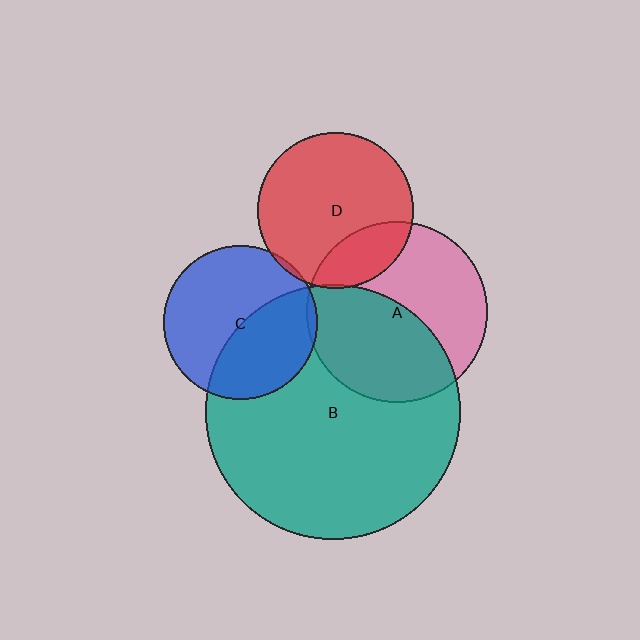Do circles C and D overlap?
Yes.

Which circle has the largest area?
Circle B (teal).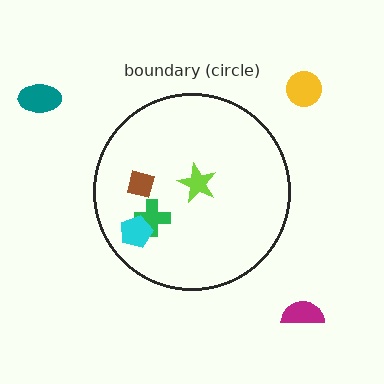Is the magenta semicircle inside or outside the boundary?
Outside.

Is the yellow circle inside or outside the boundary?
Outside.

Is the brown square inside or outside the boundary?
Inside.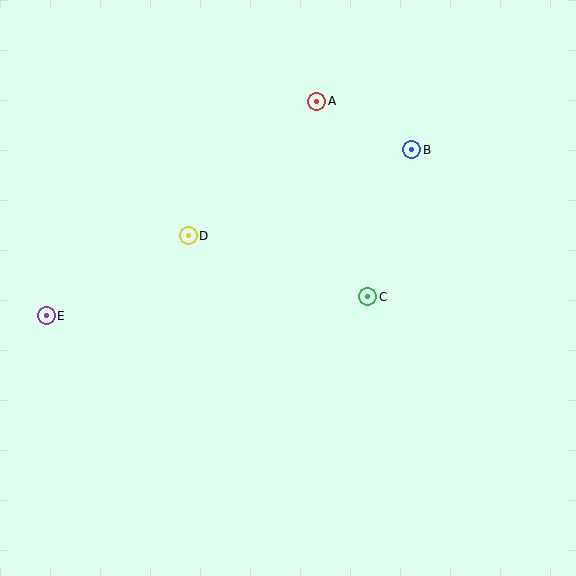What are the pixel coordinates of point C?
Point C is at (368, 297).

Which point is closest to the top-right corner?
Point B is closest to the top-right corner.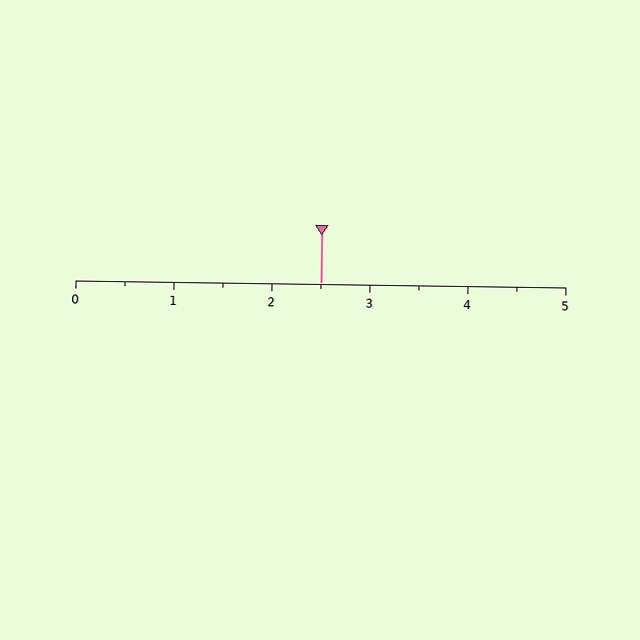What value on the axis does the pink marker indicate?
The marker indicates approximately 2.5.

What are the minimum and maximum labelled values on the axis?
The axis runs from 0 to 5.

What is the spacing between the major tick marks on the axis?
The major ticks are spaced 1 apart.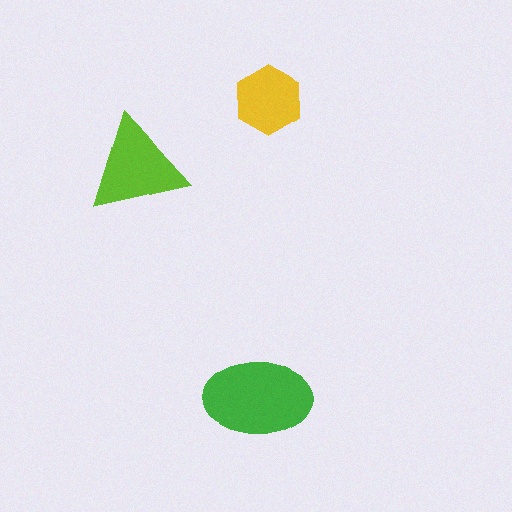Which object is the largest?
The green ellipse.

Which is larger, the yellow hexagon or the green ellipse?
The green ellipse.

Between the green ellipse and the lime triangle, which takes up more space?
The green ellipse.